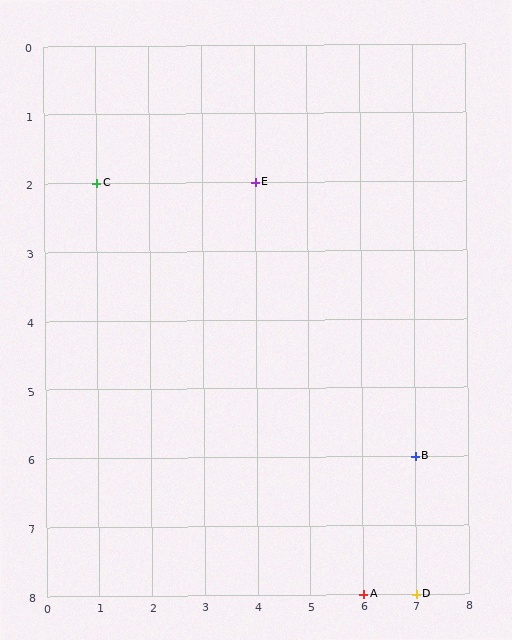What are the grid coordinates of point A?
Point A is at grid coordinates (6, 8).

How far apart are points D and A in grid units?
Points D and A are 1 column apart.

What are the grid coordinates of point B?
Point B is at grid coordinates (7, 6).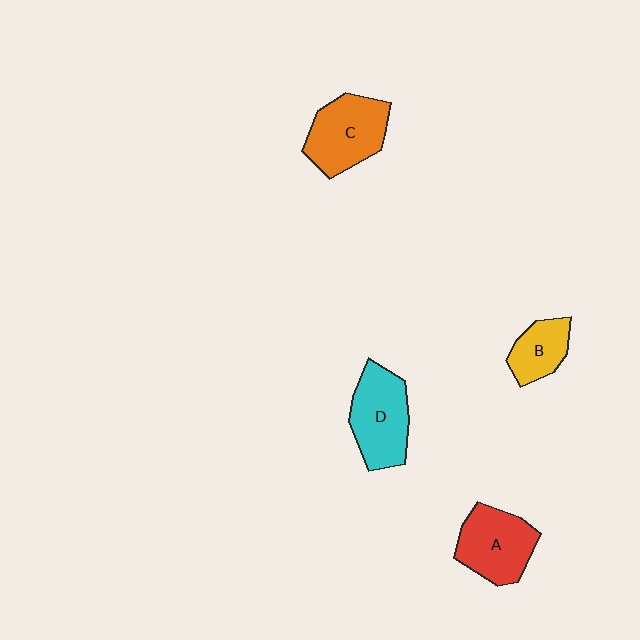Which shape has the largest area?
Shape D (cyan).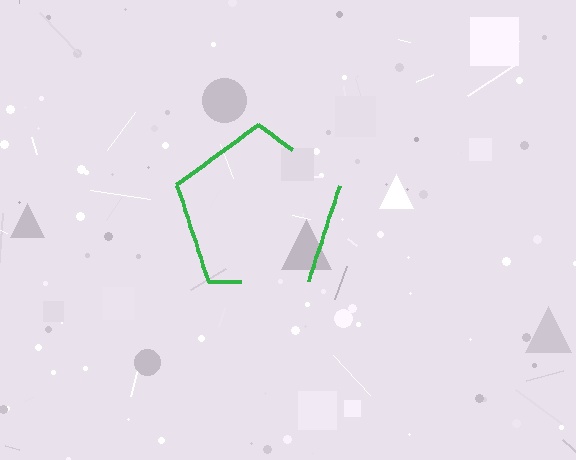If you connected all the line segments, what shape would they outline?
They would outline a pentagon.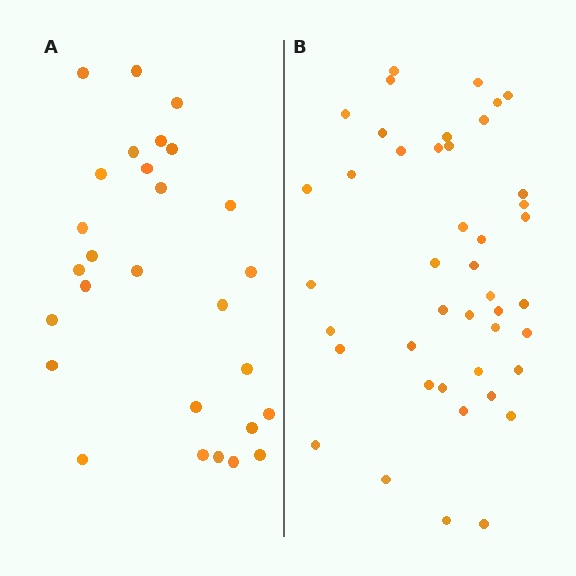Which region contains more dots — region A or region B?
Region B (the right region) has more dots.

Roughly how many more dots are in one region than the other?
Region B has approximately 15 more dots than region A.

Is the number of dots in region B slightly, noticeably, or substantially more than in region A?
Region B has substantially more. The ratio is roughly 1.5 to 1.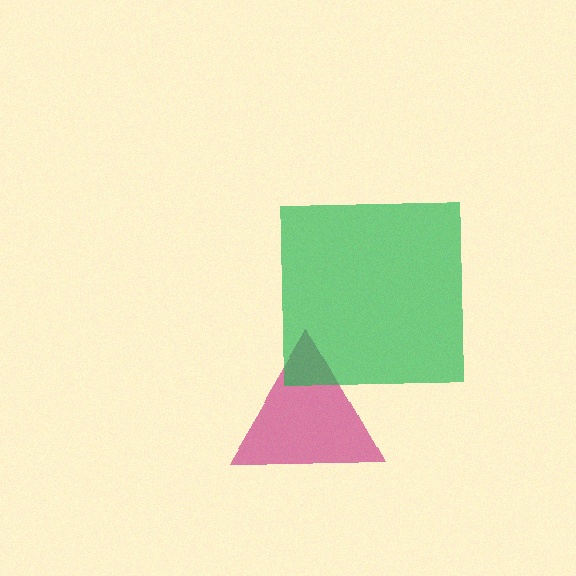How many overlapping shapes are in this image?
There are 2 overlapping shapes in the image.